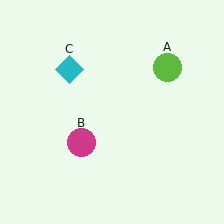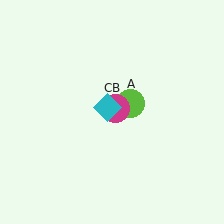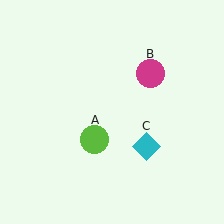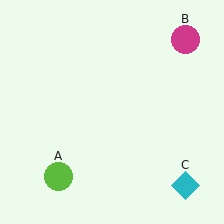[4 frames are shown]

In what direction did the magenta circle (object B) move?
The magenta circle (object B) moved up and to the right.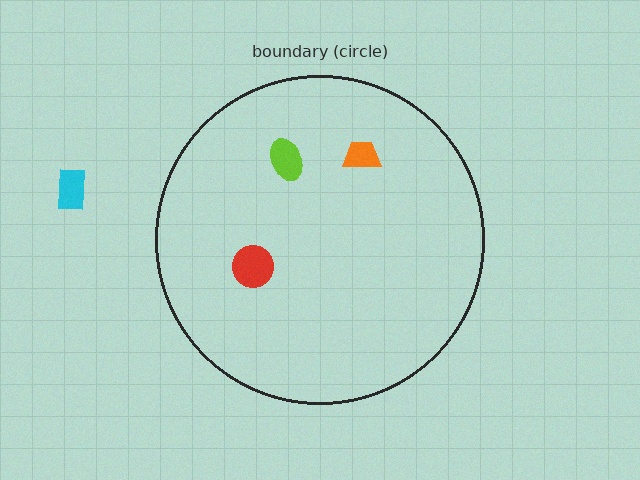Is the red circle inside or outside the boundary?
Inside.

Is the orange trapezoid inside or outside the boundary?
Inside.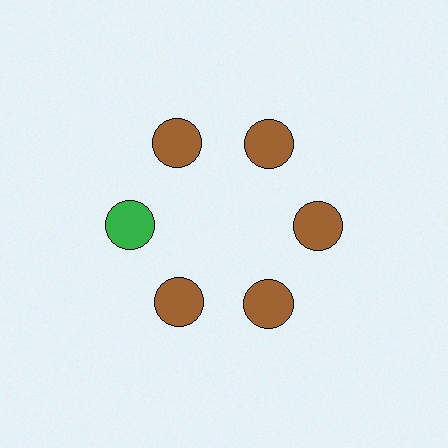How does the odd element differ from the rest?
It has a different color: green instead of brown.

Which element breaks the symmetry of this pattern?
The green circle at roughly the 9 o'clock position breaks the symmetry. All other shapes are brown circles.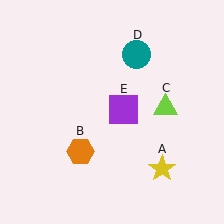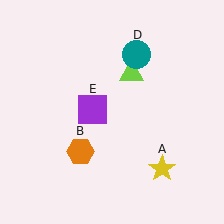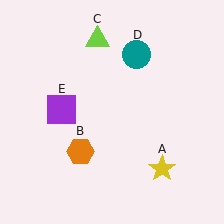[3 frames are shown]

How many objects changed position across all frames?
2 objects changed position: lime triangle (object C), purple square (object E).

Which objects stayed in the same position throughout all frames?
Yellow star (object A) and orange hexagon (object B) and teal circle (object D) remained stationary.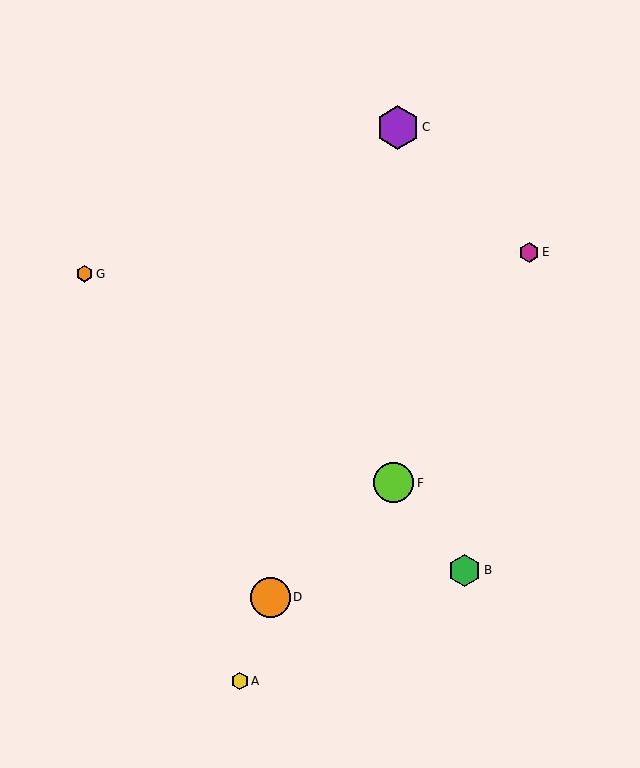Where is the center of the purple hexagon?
The center of the purple hexagon is at (398, 127).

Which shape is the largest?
The purple hexagon (labeled C) is the largest.